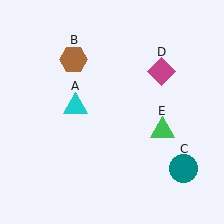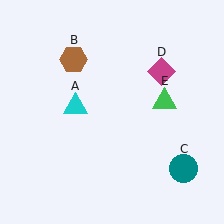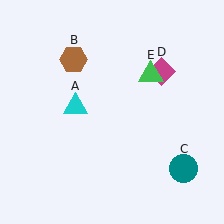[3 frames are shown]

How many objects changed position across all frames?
1 object changed position: green triangle (object E).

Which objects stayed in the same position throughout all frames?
Cyan triangle (object A) and brown hexagon (object B) and teal circle (object C) and magenta diamond (object D) remained stationary.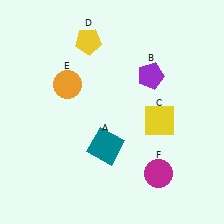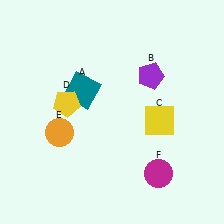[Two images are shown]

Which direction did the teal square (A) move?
The teal square (A) moved up.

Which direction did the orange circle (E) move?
The orange circle (E) moved down.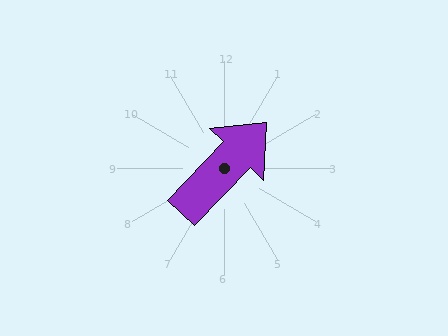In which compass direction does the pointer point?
Northeast.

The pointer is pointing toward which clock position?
Roughly 1 o'clock.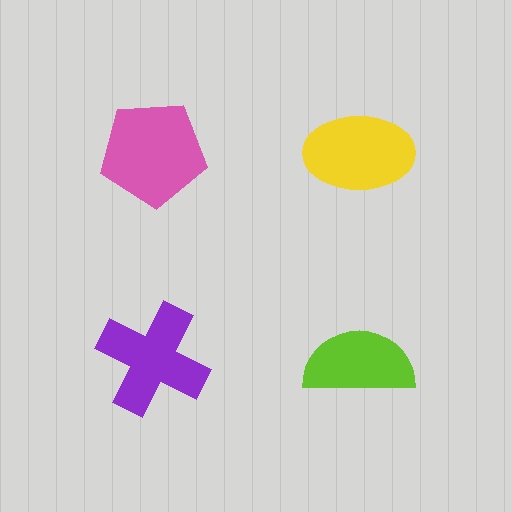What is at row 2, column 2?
A lime semicircle.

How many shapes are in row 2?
2 shapes.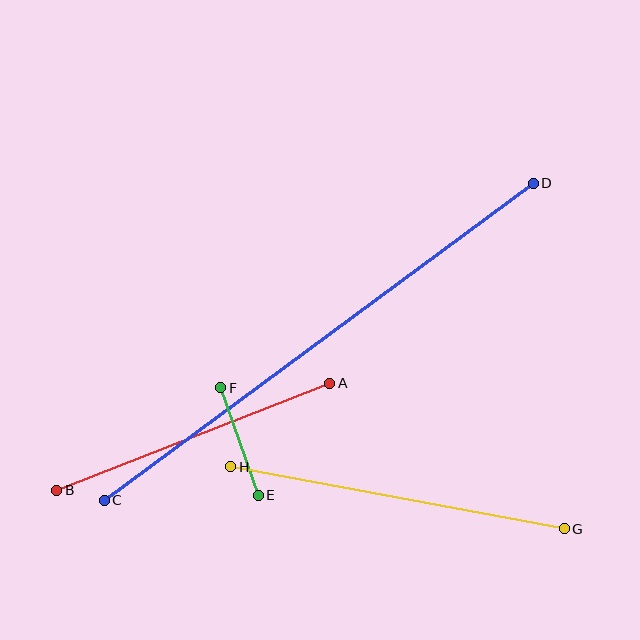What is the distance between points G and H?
The distance is approximately 339 pixels.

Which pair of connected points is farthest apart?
Points C and D are farthest apart.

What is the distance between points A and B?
The distance is approximately 293 pixels.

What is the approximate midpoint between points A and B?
The midpoint is at approximately (193, 437) pixels.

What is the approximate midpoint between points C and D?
The midpoint is at approximately (319, 342) pixels.